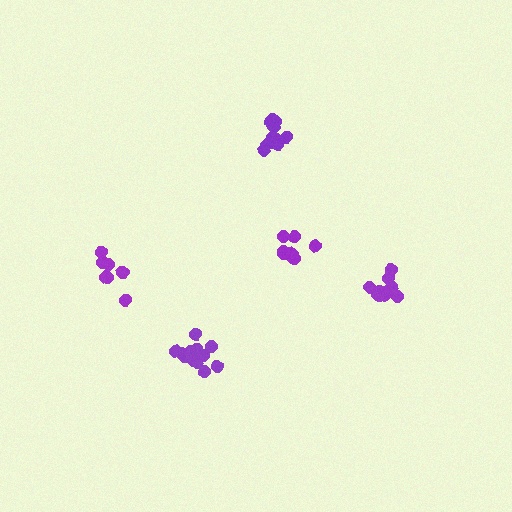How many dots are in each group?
Group 1: 8 dots, Group 2: 13 dots, Group 3: 11 dots, Group 4: 9 dots, Group 5: 12 dots (53 total).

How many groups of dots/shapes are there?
There are 5 groups.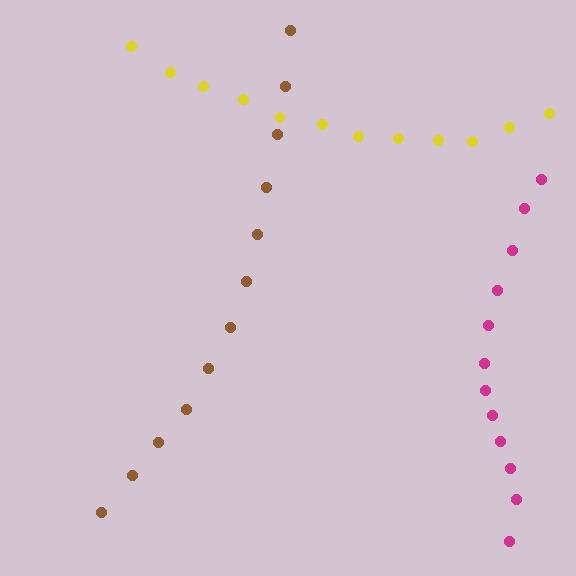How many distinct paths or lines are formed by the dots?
There are 3 distinct paths.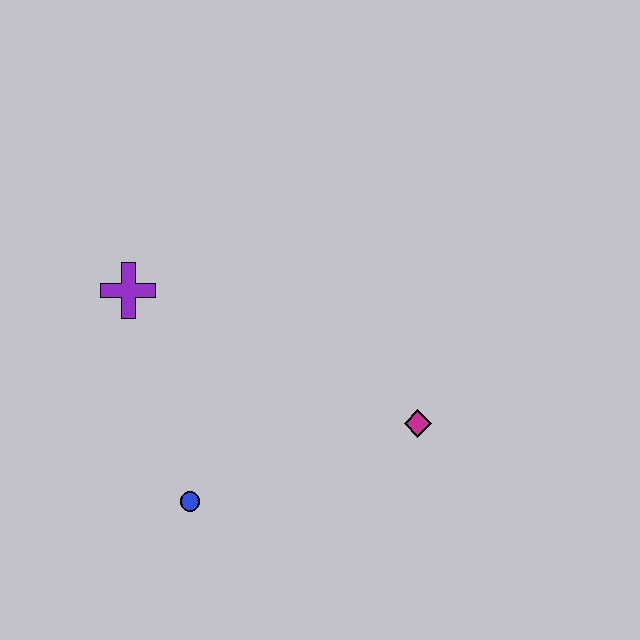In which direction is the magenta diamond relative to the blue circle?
The magenta diamond is to the right of the blue circle.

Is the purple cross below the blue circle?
No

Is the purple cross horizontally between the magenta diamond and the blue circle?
No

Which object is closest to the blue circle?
The purple cross is closest to the blue circle.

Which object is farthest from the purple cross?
The magenta diamond is farthest from the purple cross.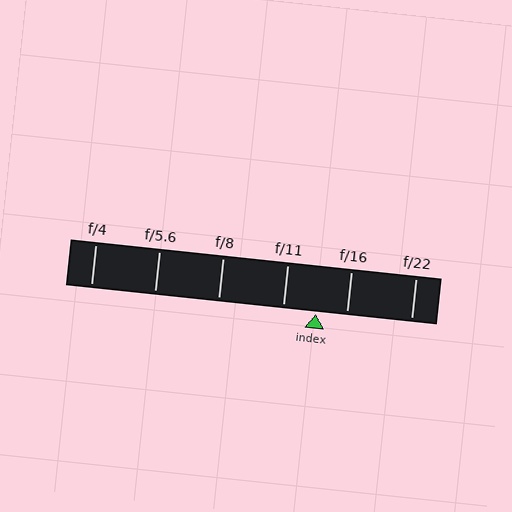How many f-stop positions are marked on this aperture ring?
There are 6 f-stop positions marked.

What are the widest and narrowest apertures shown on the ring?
The widest aperture shown is f/4 and the narrowest is f/22.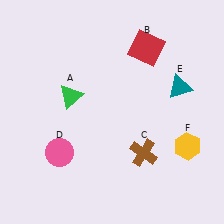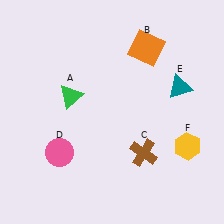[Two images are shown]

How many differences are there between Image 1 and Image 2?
There is 1 difference between the two images.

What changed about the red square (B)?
In Image 1, B is red. In Image 2, it changed to orange.